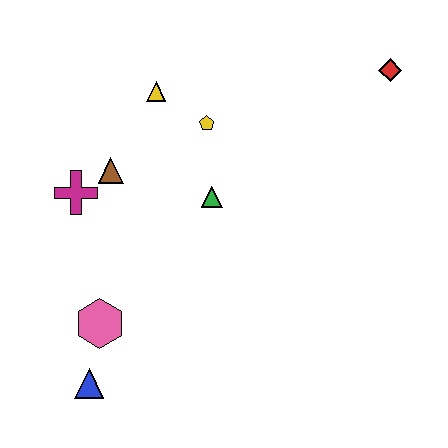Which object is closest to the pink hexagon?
The blue triangle is closest to the pink hexagon.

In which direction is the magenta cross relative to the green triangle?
The magenta cross is to the left of the green triangle.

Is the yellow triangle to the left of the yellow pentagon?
Yes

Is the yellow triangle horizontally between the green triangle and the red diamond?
No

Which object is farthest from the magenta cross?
The red diamond is farthest from the magenta cross.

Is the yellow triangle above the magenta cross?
Yes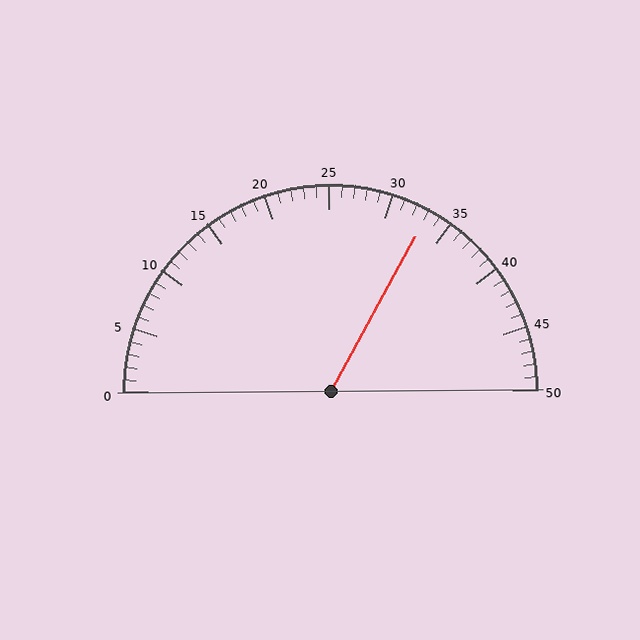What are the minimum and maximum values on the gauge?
The gauge ranges from 0 to 50.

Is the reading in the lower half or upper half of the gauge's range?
The reading is in the upper half of the range (0 to 50).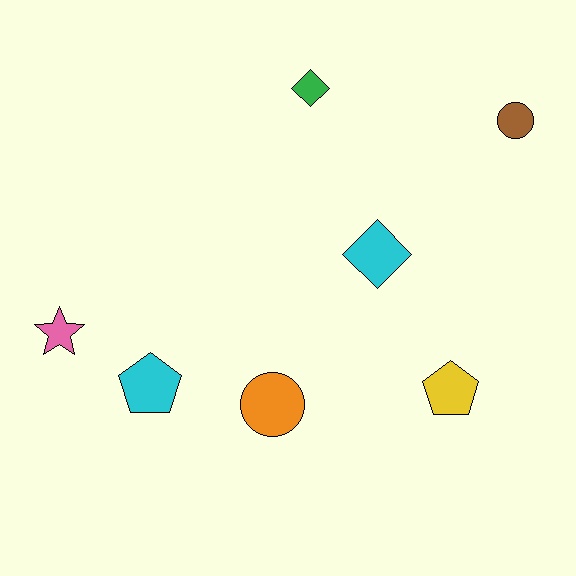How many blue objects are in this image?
There are no blue objects.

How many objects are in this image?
There are 7 objects.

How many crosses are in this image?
There are no crosses.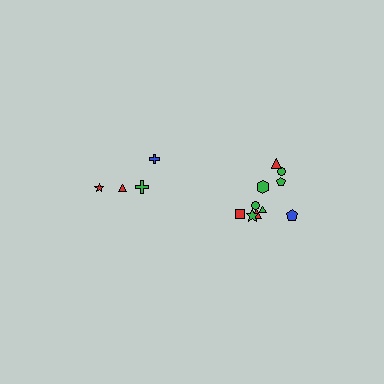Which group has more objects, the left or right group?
The right group.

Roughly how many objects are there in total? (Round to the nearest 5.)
Roughly 15 objects in total.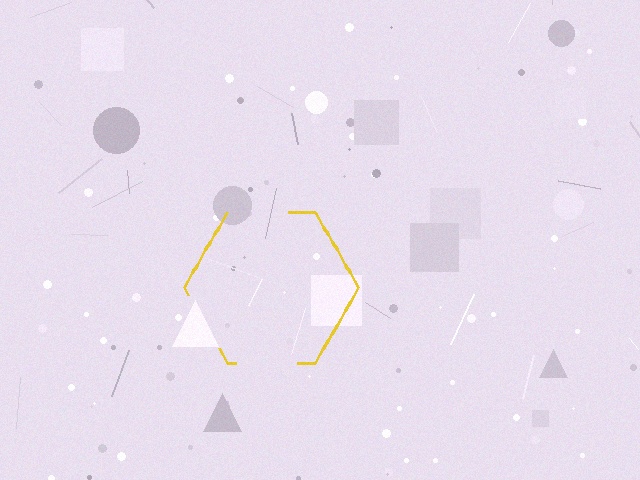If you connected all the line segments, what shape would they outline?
They would outline a hexagon.